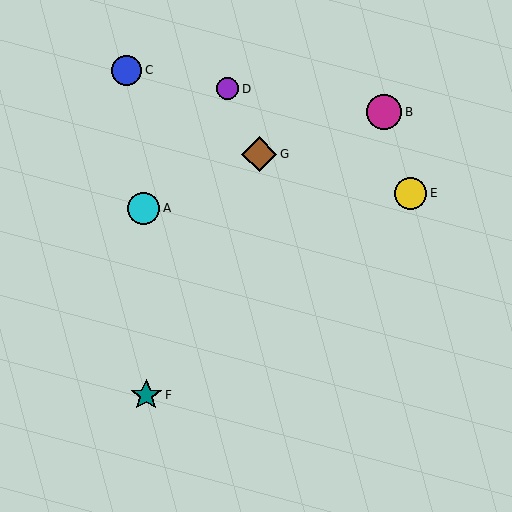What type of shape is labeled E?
Shape E is a yellow circle.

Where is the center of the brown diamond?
The center of the brown diamond is at (259, 154).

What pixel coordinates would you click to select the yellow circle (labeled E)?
Click at (411, 193) to select the yellow circle E.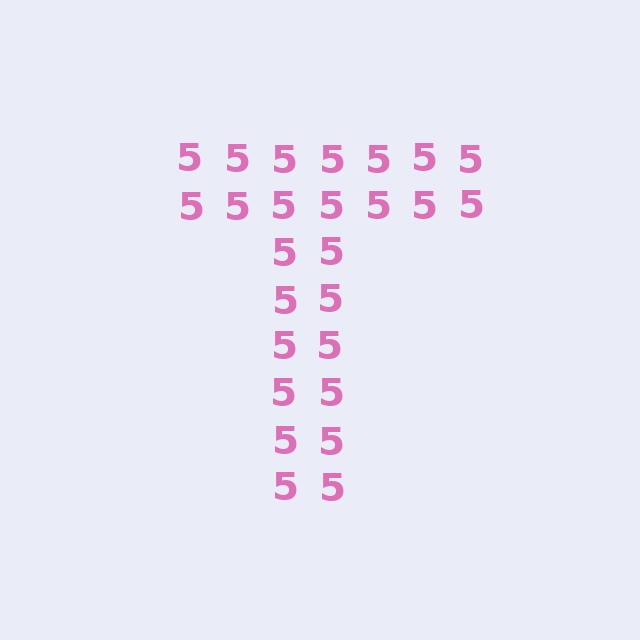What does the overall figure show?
The overall figure shows the letter T.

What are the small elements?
The small elements are digit 5's.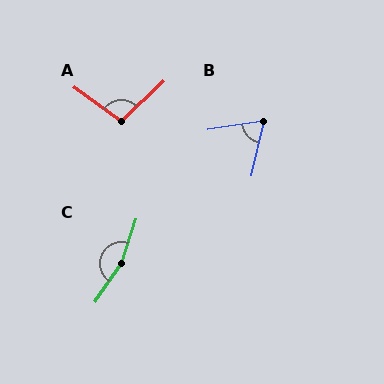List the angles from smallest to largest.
B (68°), A (100°), C (164°).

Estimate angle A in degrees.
Approximately 100 degrees.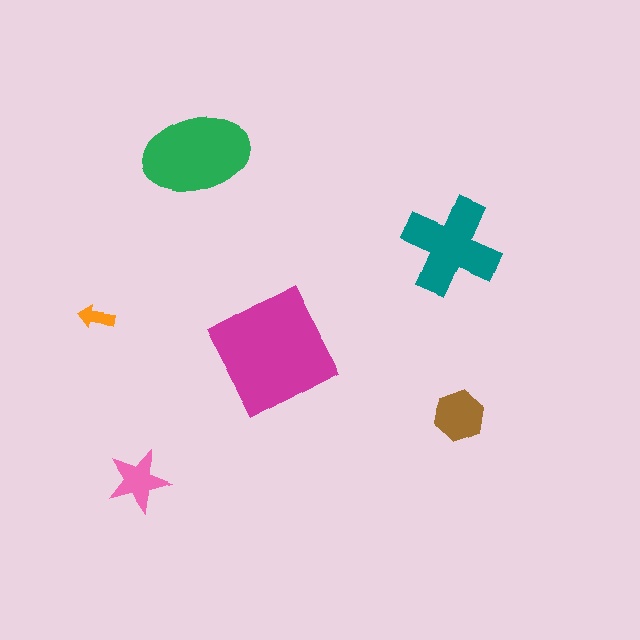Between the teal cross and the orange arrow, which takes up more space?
The teal cross.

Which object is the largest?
The magenta square.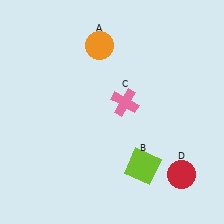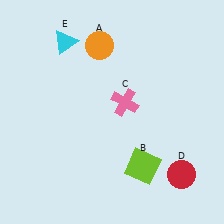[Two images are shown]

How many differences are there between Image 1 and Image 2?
There is 1 difference between the two images.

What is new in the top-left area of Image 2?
A cyan triangle (E) was added in the top-left area of Image 2.